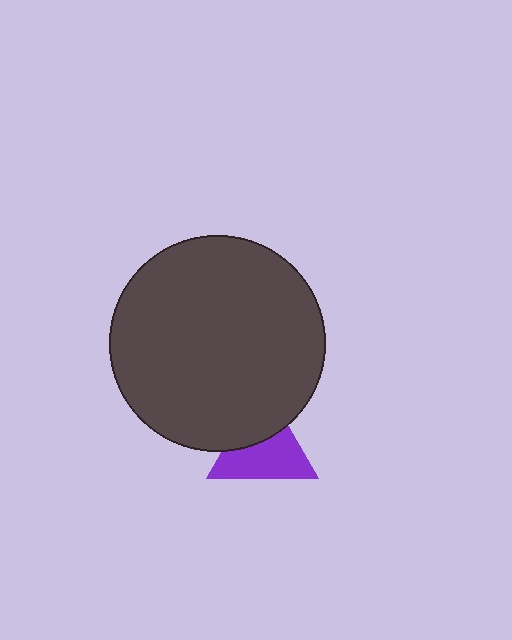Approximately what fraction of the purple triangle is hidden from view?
Roughly 38% of the purple triangle is hidden behind the dark gray circle.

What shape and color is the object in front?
The object in front is a dark gray circle.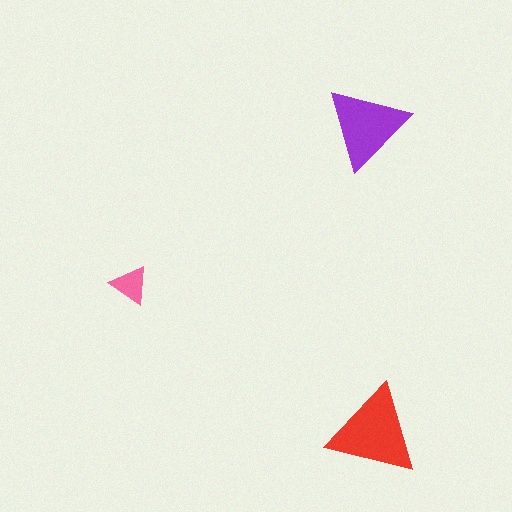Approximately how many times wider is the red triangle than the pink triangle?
About 2.5 times wider.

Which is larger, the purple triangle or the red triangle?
The red one.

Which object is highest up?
The purple triangle is topmost.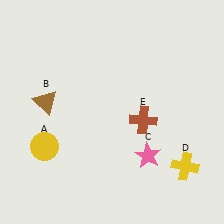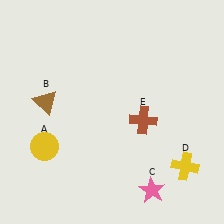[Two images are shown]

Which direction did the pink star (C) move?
The pink star (C) moved down.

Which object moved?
The pink star (C) moved down.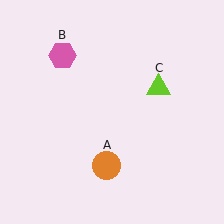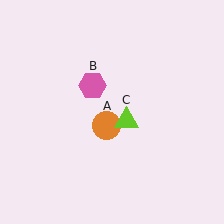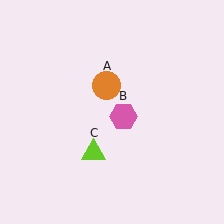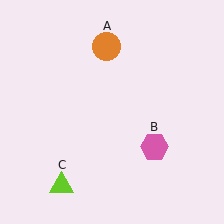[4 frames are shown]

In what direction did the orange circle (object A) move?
The orange circle (object A) moved up.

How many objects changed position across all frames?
3 objects changed position: orange circle (object A), pink hexagon (object B), lime triangle (object C).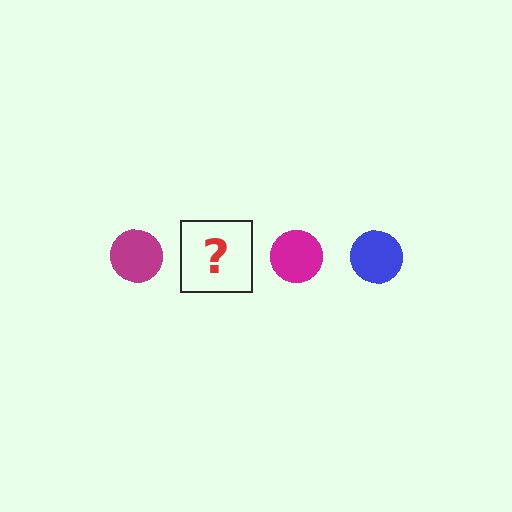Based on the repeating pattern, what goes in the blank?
The blank should be a blue circle.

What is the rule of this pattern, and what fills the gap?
The rule is that the pattern cycles through magenta, blue circles. The gap should be filled with a blue circle.